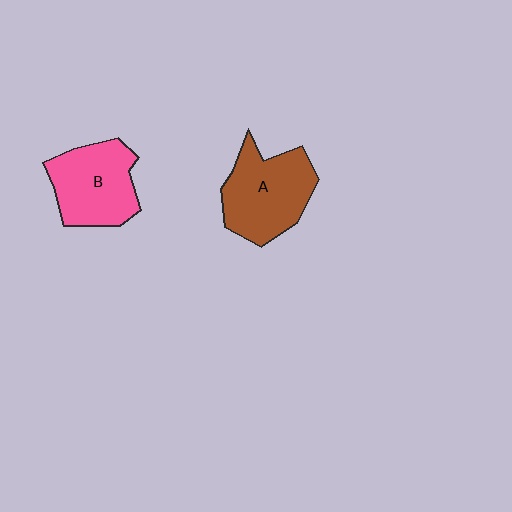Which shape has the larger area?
Shape A (brown).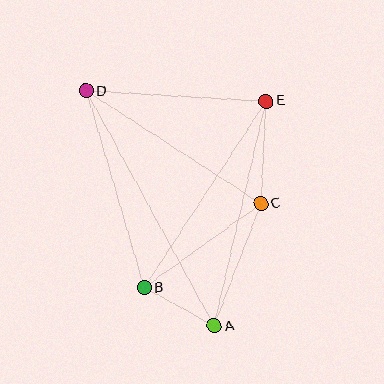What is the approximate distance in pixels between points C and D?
The distance between C and D is approximately 208 pixels.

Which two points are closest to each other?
Points A and B are closest to each other.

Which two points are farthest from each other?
Points A and D are farthest from each other.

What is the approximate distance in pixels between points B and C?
The distance between B and C is approximately 145 pixels.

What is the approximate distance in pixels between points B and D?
The distance between B and D is approximately 205 pixels.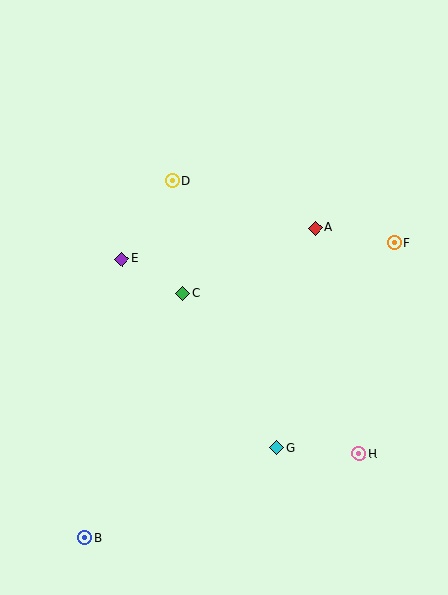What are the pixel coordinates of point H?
Point H is at (359, 454).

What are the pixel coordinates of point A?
Point A is at (315, 228).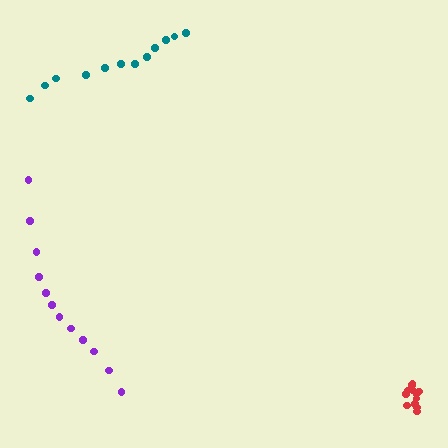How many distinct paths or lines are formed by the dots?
There are 3 distinct paths.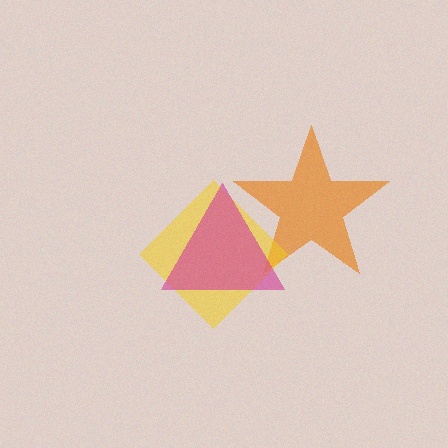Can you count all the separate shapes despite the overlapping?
Yes, there are 3 separate shapes.